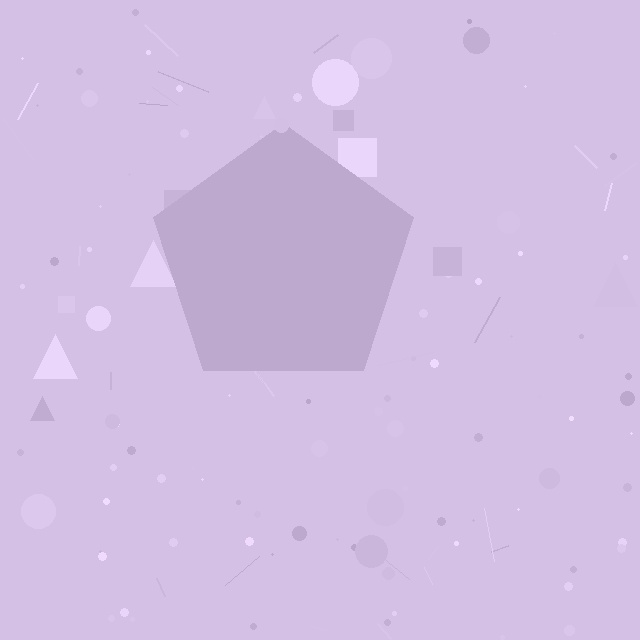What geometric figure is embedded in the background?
A pentagon is embedded in the background.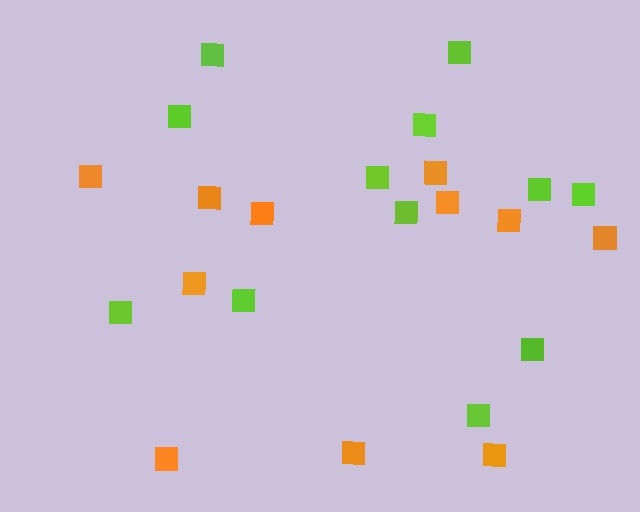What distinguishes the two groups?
There are 2 groups: one group of orange squares (11) and one group of lime squares (12).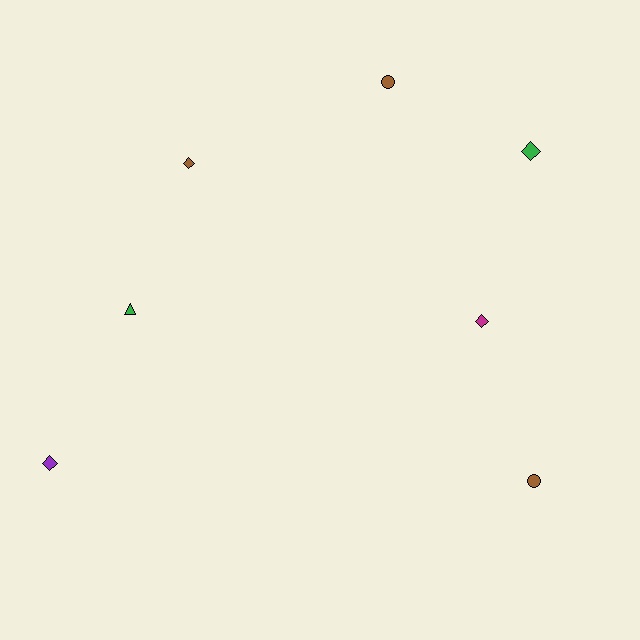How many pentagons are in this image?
There are no pentagons.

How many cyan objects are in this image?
There are no cyan objects.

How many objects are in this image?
There are 7 objects.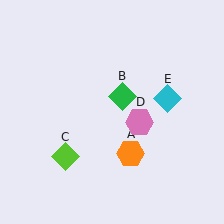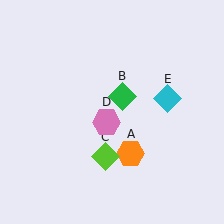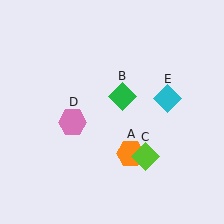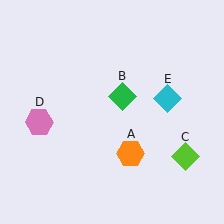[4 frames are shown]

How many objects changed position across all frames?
2 objects changed position: lime diamond (object C), pink hexagon (object D).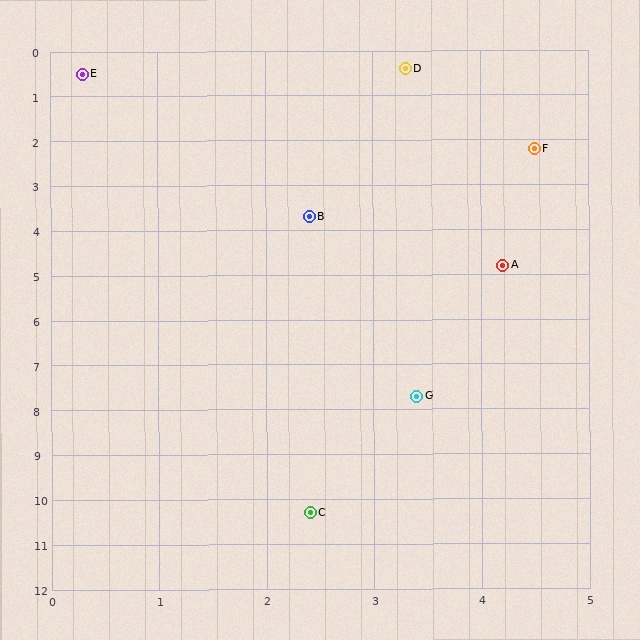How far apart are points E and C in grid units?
Points E and C are about 10.0 grid units apart.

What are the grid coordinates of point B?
Point B is at approximately (2.4, 3.7).